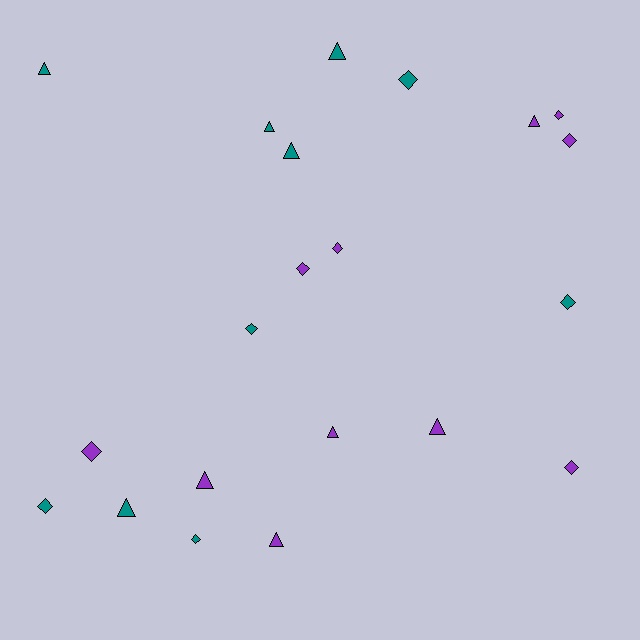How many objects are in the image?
There are 21 objects.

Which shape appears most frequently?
Diamond, with 11 objects.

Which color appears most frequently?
Purple, with 11 objects.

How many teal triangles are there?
There are 5 teal triangles.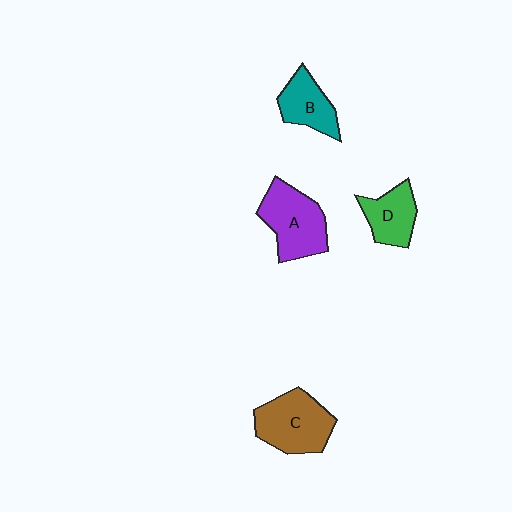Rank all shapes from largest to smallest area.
From largest to smallest: C (brown), A (purple), B (teal), D (green).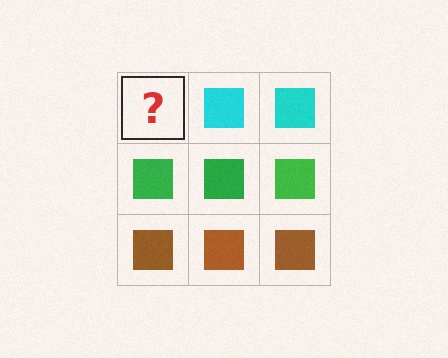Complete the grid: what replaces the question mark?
The question mark should be replaced with a cyan square.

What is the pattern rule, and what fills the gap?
The rule is that each row has a consistent color. The gap should be filled with a cyan square.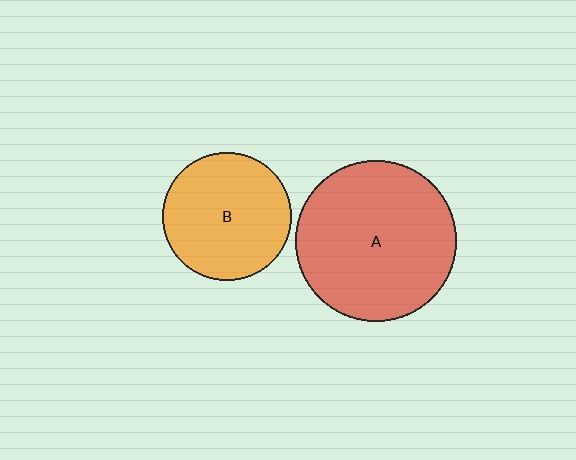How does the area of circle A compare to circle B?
Approximately 1.6 times.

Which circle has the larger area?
Circle A (red).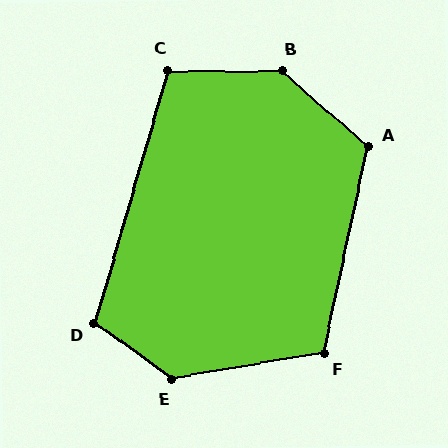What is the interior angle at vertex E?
Approximately 135 degrees (obtuse).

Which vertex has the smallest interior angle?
C, at approximately 106 degrees.